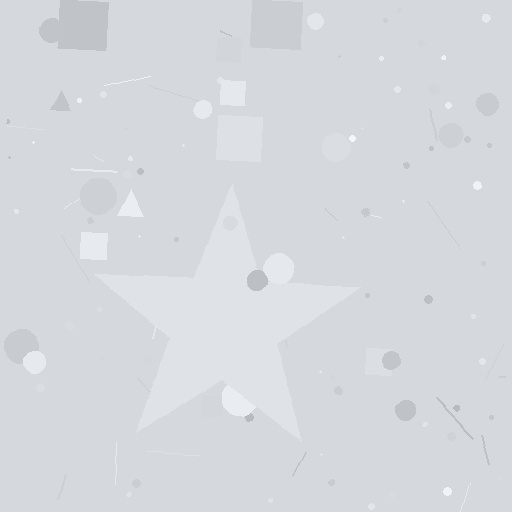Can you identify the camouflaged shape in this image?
The camouflaged shape is a star.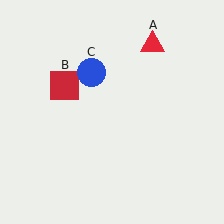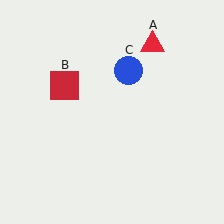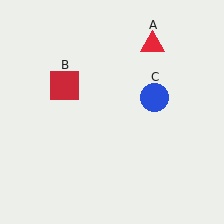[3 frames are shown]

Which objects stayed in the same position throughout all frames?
Red triangle (object A) and red square (object B) remained stationary.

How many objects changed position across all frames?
1 object changed position: blue circle (object C).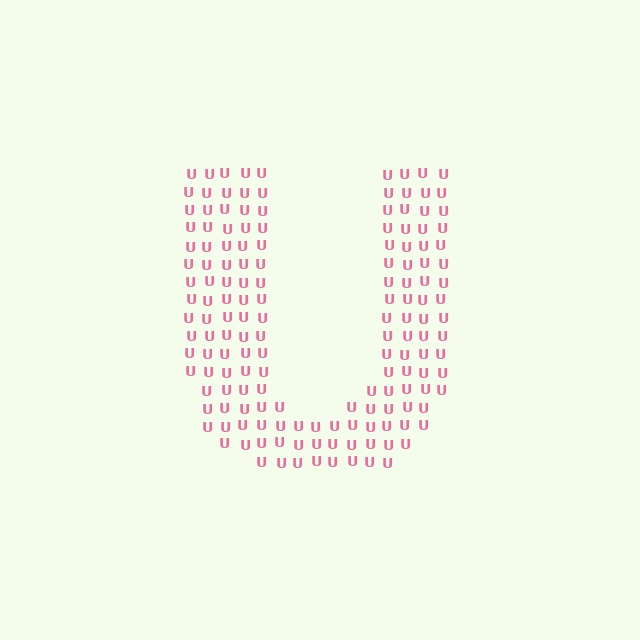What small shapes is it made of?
It is made of small letter U's.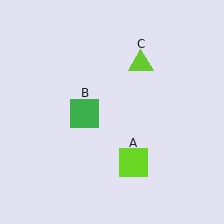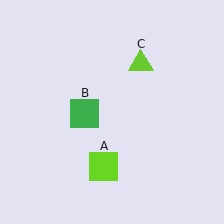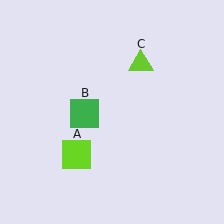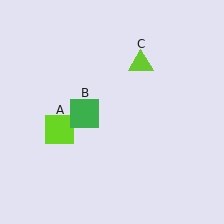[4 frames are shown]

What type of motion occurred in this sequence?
The lime square (object A) rotated clockwise around the center of the scene.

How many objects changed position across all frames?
1 object changed position: lime square (object A).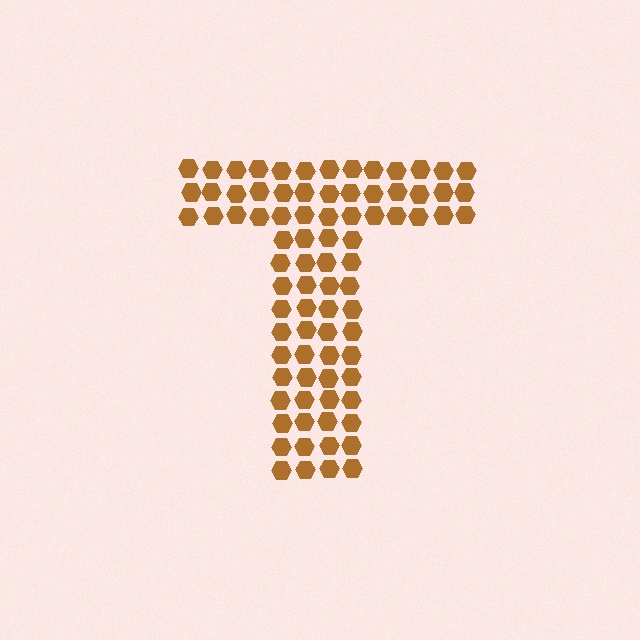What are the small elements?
The small elements are hexagons.